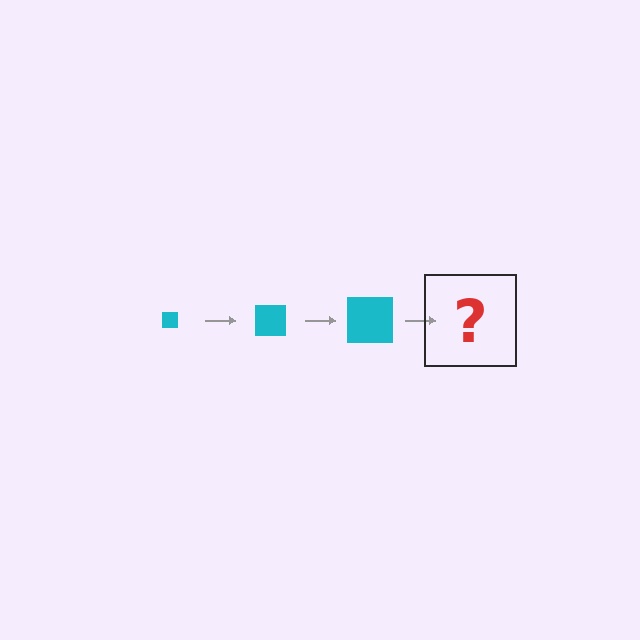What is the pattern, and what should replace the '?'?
The pattern is that the square gets progressively larger each step. The '?' should be a cyan square, larger than the previous one.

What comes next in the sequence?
The next element should be a cyan square, larger than the previous one.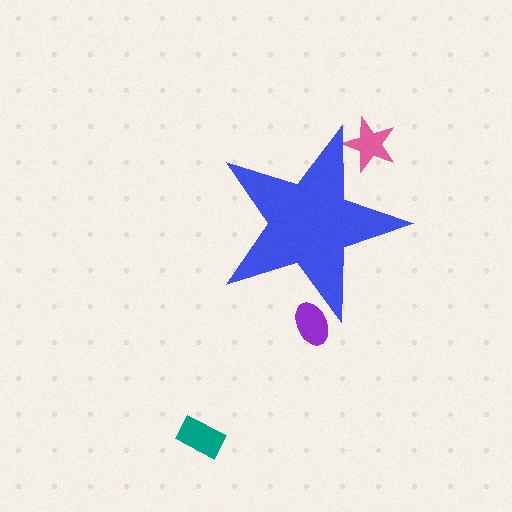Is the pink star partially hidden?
Yes, the pink star is partially hidden behind the blue star.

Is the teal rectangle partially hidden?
No, the teal rectangle is fully visible.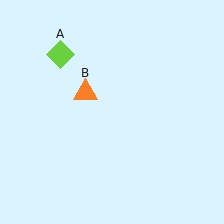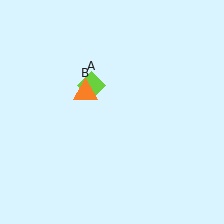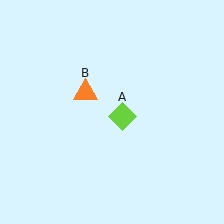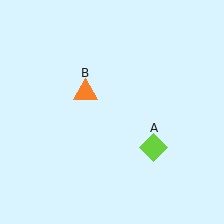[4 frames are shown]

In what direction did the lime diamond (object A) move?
The lime diamond (object A) moved down and to the right.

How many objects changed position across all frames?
1 object changed position: lime diamond (object A).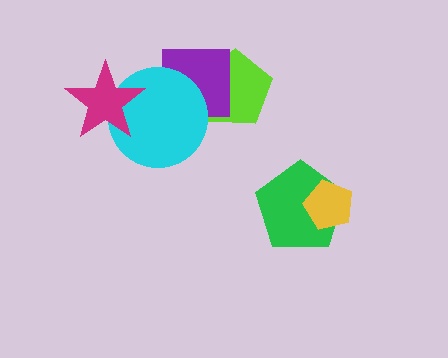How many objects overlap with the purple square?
2 objects overlap with the purple square.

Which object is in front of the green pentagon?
The yellow pentagon is in front of the green pentagon.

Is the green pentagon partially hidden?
Yes, it is partially covered by another shape.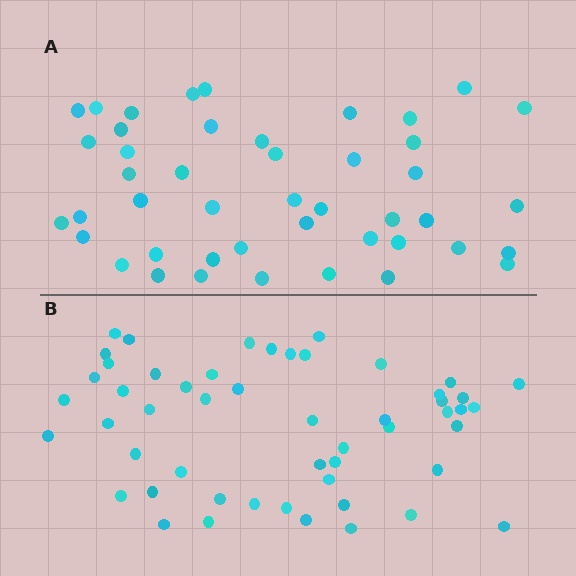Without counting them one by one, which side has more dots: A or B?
Region B (the bottom region) has more dots.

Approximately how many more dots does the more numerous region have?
Region B has roughly 8 or so more dots than region A.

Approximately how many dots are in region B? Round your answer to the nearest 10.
About 50 dots. (The exact count is 52, which rounds to 50.)